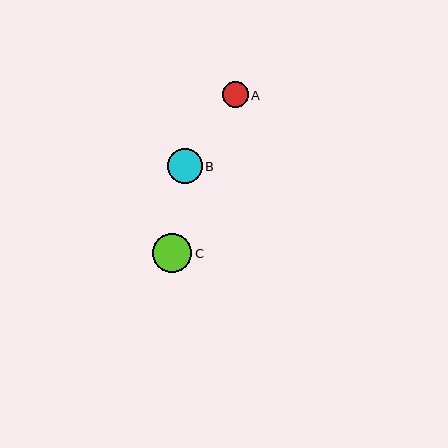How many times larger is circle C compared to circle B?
Circle C is approximately 1.1 times the size of circle B.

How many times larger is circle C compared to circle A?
Circle C is approximately 1.5 times the size of circle A.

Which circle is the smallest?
Circle A is the smallest with a size of approximately 26 pixels.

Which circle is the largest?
Circle C is the largest with a size of approximately 39 pixels.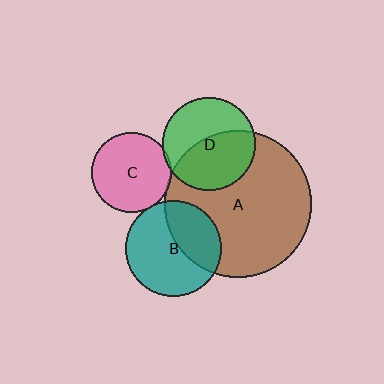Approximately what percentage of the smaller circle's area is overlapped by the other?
Approximately 50%.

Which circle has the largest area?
Circle A (brown).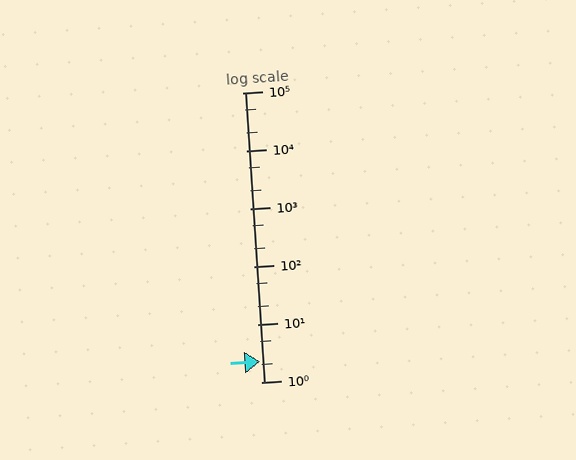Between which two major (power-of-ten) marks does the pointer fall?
The pointer is between 1 and 10.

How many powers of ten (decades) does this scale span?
The scale spans 5 decades, from 1 to 100000.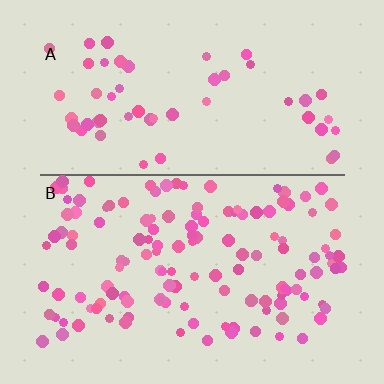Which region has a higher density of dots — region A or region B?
B (the bottom).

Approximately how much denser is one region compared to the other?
Approximately 2.5× — region B over region A.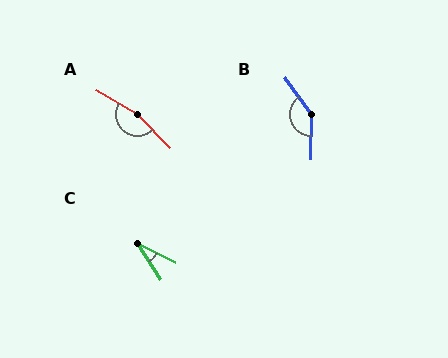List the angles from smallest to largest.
C (30°), B (144°), A (165°).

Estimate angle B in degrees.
Approximately 144 degrees.